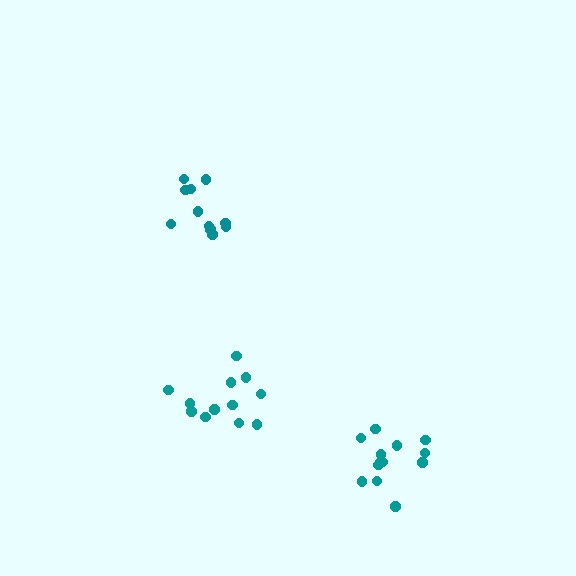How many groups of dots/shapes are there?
There are 3 groups.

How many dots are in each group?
Group 1: 12 dots, Group 2: 11 dots, Group 3: 13 dots (36 total).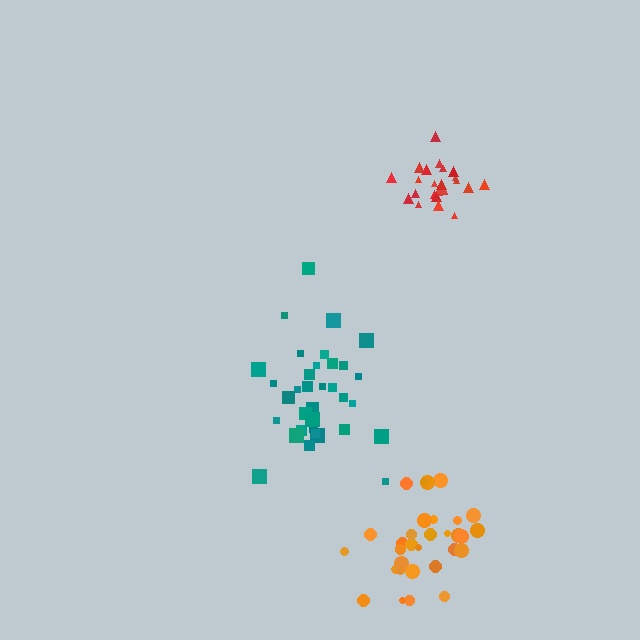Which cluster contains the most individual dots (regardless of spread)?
Teal (34).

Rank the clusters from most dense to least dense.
red, teal, orange.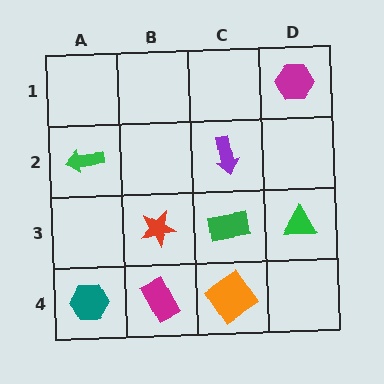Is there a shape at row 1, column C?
No, that cell is empty.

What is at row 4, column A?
A teal hexagon.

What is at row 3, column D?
A green triangle.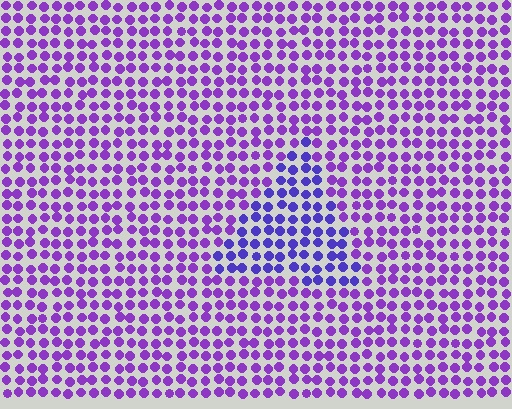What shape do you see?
I see a triangle.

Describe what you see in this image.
The image is filled with small purple elements in a uniform arrangement. A triangle-shaped region is visible where the elements are tinted to a slightly different hue, forming a subtle color boundary.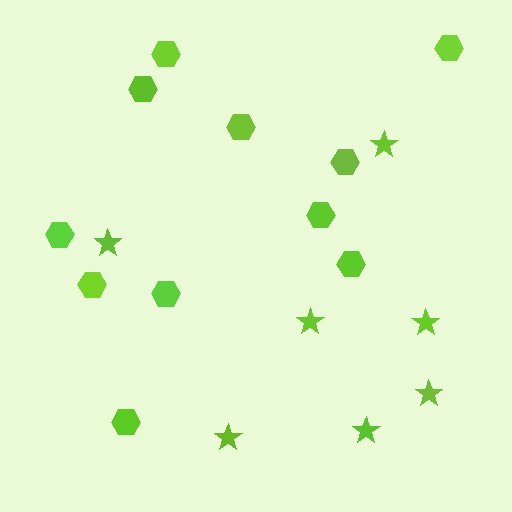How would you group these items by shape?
There are 2 groups: one group of stars (7) and one group of hexagons (11).